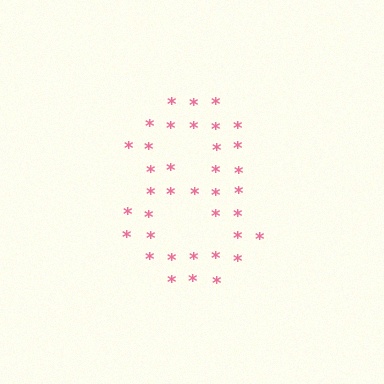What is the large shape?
The large shape is the digit 8.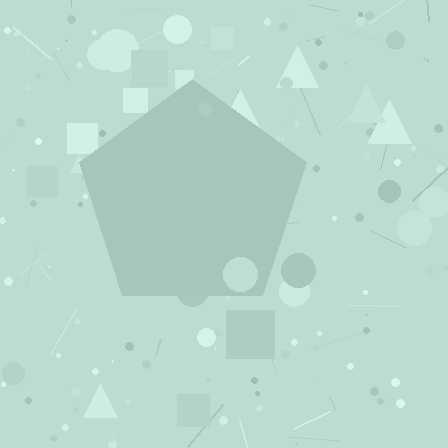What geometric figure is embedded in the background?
A pentagon is embedded in the background.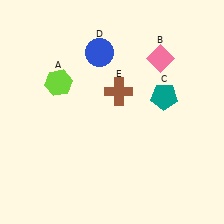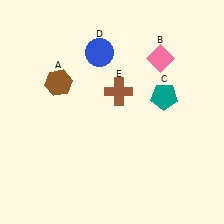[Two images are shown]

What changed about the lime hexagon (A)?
In Image 1, A is lime. In Image 2, it changed to brown.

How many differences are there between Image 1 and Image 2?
There is 1 difference between the two images.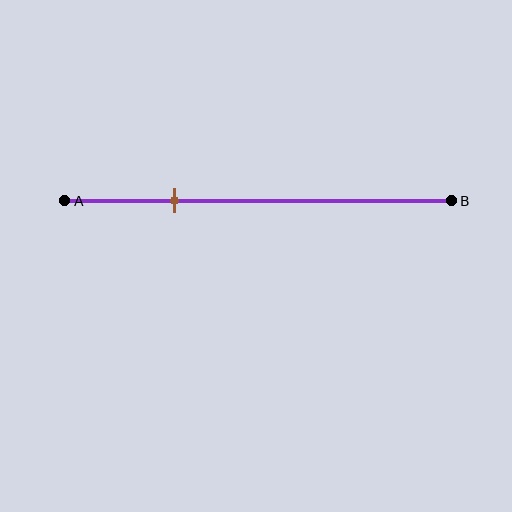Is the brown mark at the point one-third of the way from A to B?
No, the mark is at about 30% from A, not at the 33% one-third point.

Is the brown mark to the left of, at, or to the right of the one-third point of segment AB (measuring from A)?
The brown mark is to the left of the one-third point of segment AB.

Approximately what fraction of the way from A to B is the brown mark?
The brown mark is approximately 30% of the way from A to B.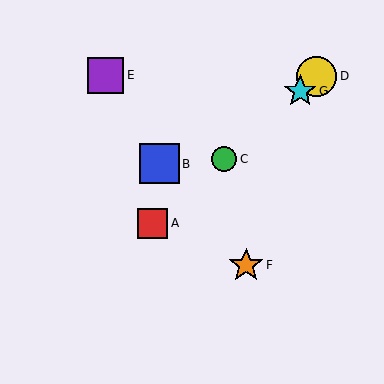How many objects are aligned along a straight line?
4 objects (A, C, D, G) are aligned along a straight line.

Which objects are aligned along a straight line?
Objects A, C, D, G are aligned along a straight line.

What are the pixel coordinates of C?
Object C is at (224, 159).